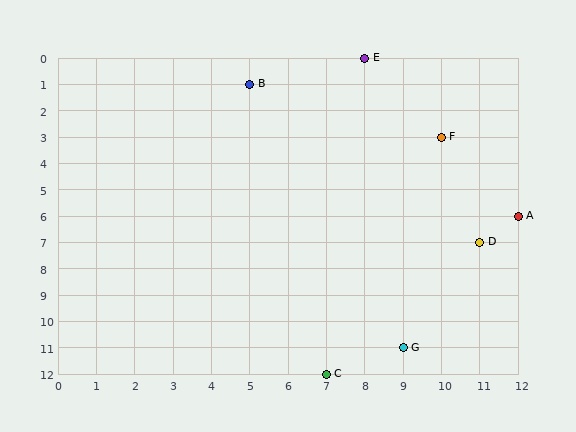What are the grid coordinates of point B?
Point B is at grid coordinates (5, 1).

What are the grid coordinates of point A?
Point A is at grid coordinates (12, 6).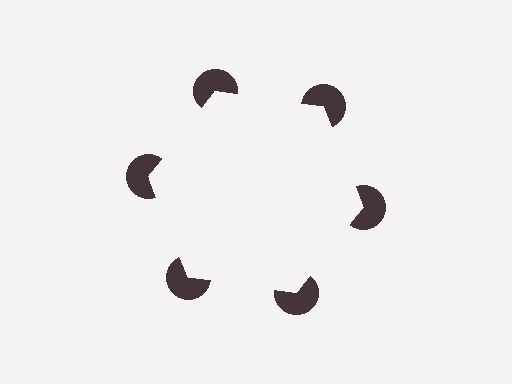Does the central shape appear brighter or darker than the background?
It typically appears slightly brighter than the background, even though no actual brightness change is drawn.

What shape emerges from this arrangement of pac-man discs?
An illusory hexagon — its edges are inferred from the aligned wedge cuts in the pac-man discs, not physically drawn.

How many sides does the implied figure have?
6 sides.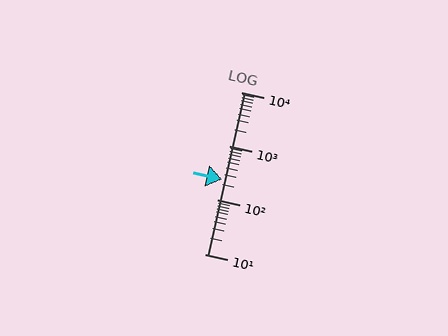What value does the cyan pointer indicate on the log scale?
The pointer indicates approximately 240.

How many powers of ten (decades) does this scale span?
The scale spans 3 decades, from 10 to 10000.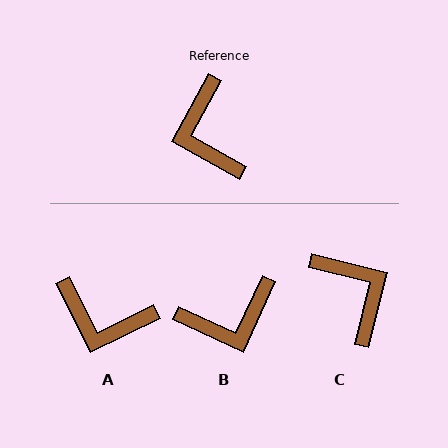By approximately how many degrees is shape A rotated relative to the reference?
Approximately 55 degrees counter-clockwise.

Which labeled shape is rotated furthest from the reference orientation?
C, about 165 degrees away.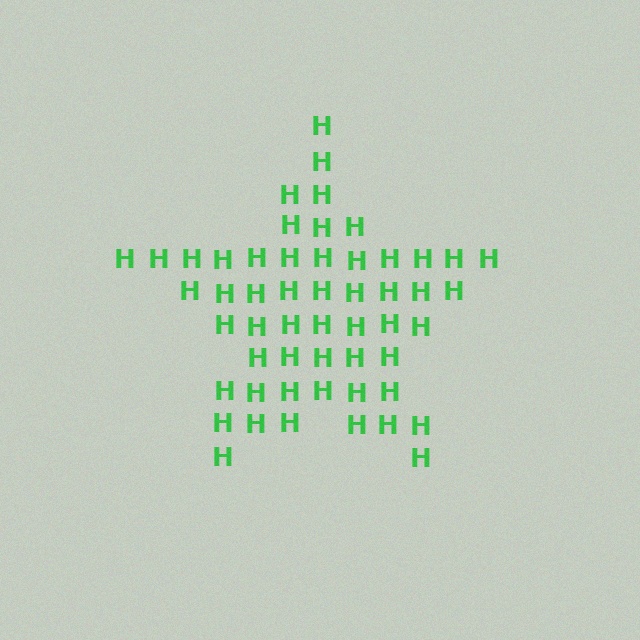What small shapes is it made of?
It is made of small letter H's.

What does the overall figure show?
The overall figure shows a star.